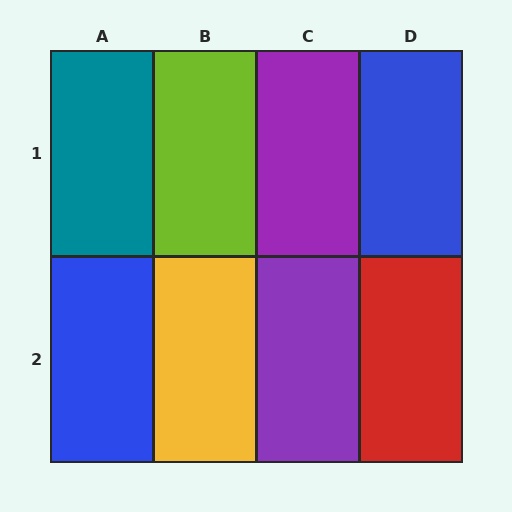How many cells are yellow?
1 cell is yellow.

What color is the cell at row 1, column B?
Lime.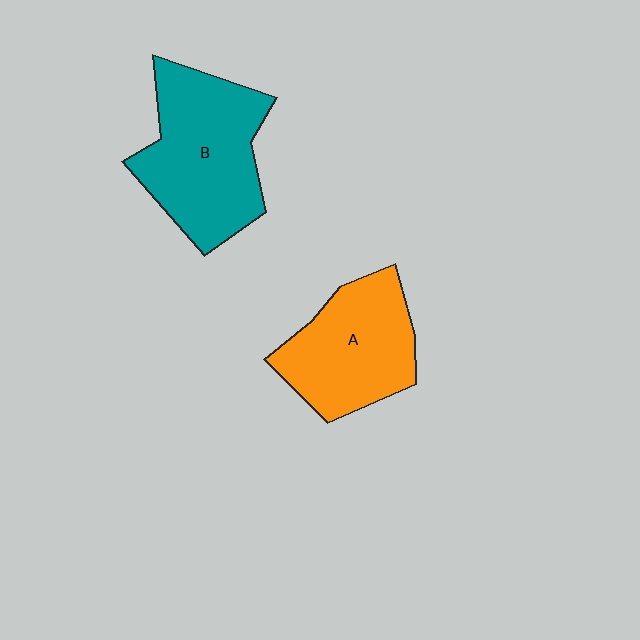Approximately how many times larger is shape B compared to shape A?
Approximately 1.2 times.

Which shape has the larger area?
Shape B (teal).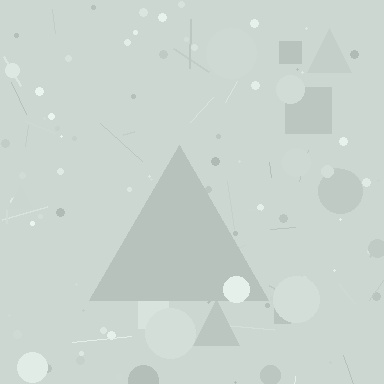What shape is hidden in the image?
A triangle is hidden in the image.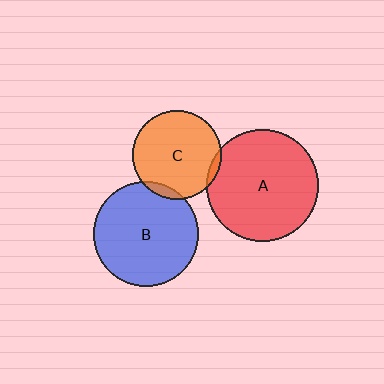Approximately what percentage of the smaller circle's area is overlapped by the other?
Approximately 5%.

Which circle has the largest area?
Circle A (red).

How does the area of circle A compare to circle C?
Approximately 1.6 times.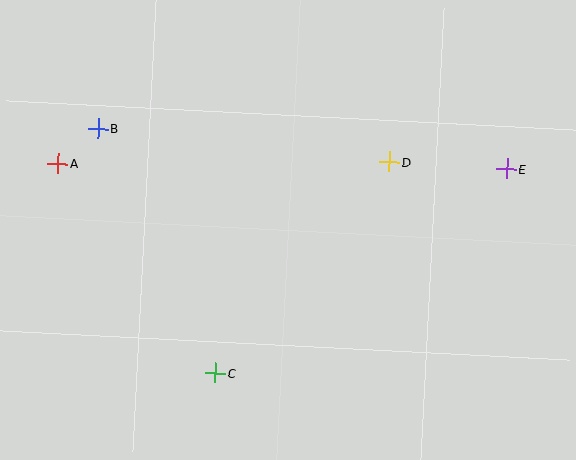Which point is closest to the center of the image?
Point D at (389, 162) is closest to the center.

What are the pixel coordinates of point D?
Point D is at (389, 162).